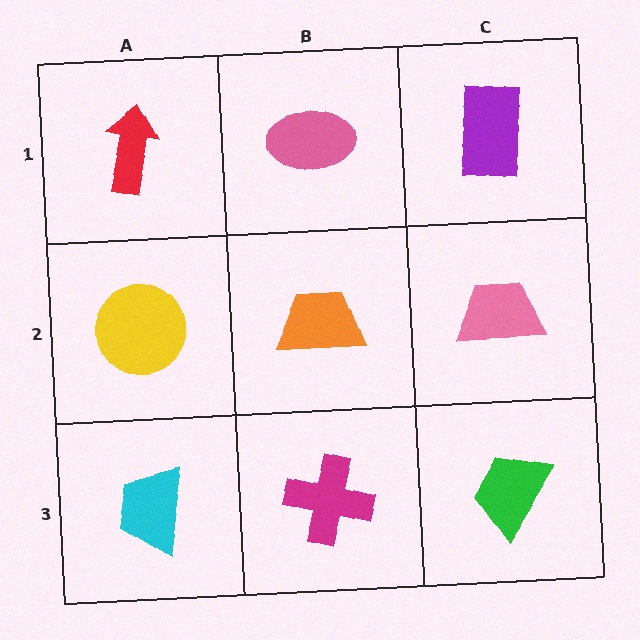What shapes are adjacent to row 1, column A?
A yellow circle (row 2, column A), a pink ellipse (row 1, column B).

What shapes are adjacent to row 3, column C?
A pink trapezoid (row 2, column C), a magenta cross (row 3, column B).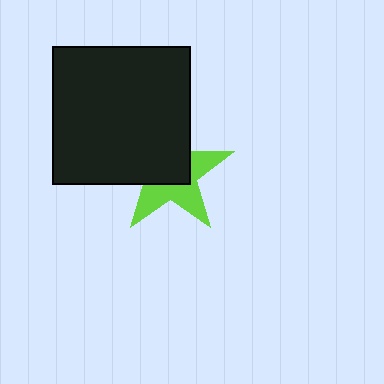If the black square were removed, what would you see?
You would see the complete lime star.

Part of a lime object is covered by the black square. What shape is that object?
It is a star.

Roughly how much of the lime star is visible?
About half of it is visible (roughly 46%).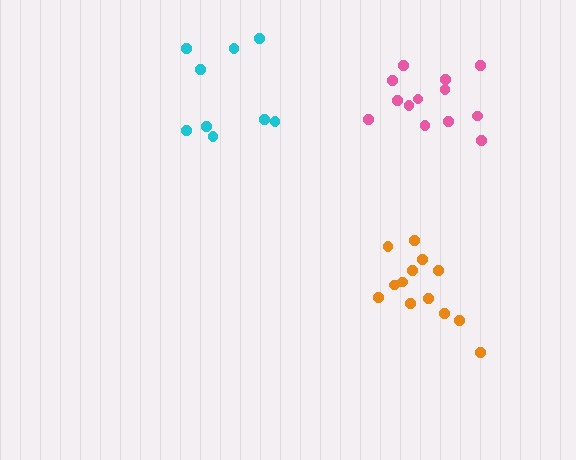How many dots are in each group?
Group 1: 9 dots, Group 2: 13 dots, Group 3: 13 dots (35 total).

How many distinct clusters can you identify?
There are 3 distinct clusters.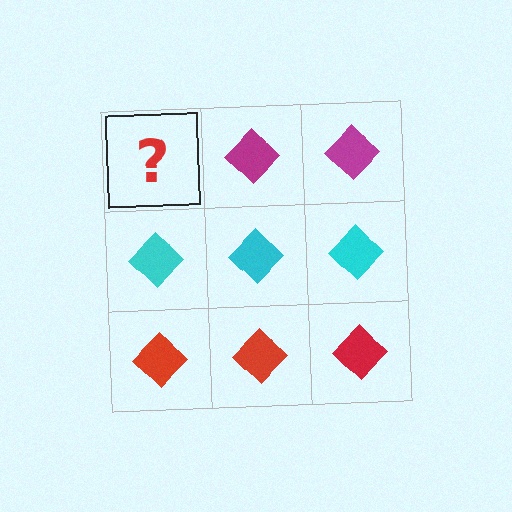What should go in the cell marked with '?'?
The missing cell should contain a magenta diamond.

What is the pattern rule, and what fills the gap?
The rule is that each row has a consistent color. The gap should be filled with a magenta diamond.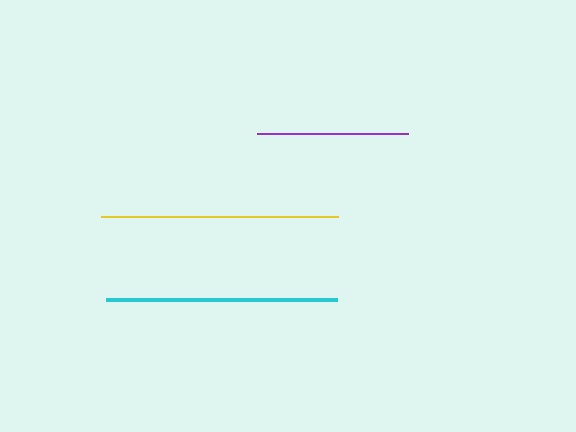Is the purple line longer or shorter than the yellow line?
The yellow line is longer than the purple line.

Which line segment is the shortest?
The purple line is the shortest at approximately 151 pixels.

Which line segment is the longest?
The yellow line is the longest at approximately 237 pixels.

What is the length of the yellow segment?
The yellow segment is approximately 237 pixels long.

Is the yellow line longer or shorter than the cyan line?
The yellow line is longer than the cyan line.